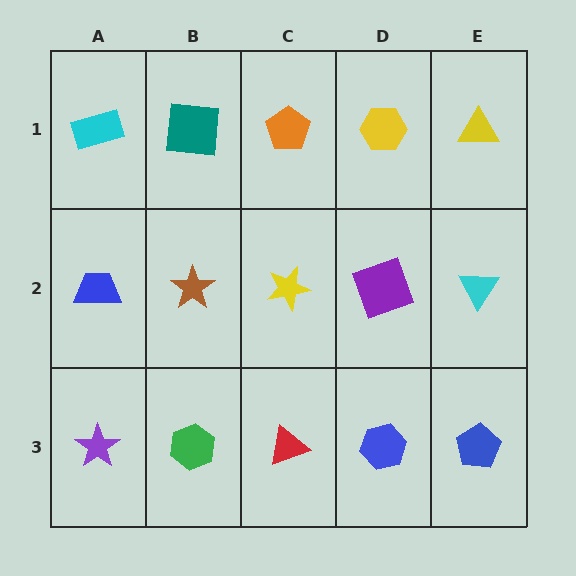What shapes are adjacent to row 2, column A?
A cyan rectangle (row 1, column A), a purple star (row 3, column A), a brown star (row 2, column B).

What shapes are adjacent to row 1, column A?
A blue trapezoid (row 2, column A), a teal square (row 1, column B).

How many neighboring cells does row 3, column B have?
3.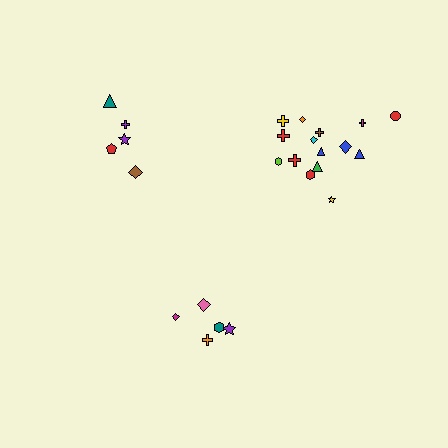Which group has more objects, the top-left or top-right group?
The top-right group.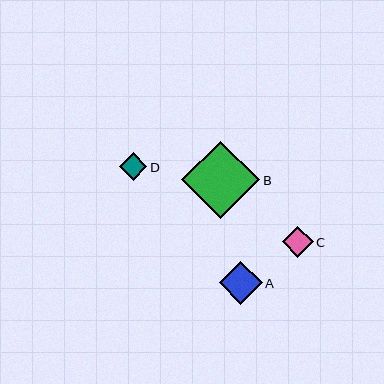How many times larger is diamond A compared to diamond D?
Diamond A is approximately 1.6 times the size of diamond D.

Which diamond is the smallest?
Diamond D is the smallest with a size of approximately 28 pixels.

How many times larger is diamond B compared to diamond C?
Diamond B is approximately 2.5 times the size of diamond C.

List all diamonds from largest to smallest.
From largest to smallest: B, A, C, D.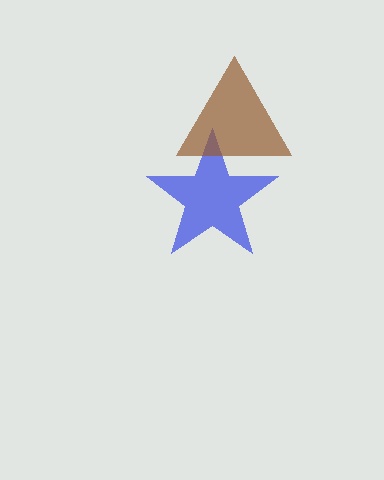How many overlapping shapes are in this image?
There are 2 overlapping shapes in the image.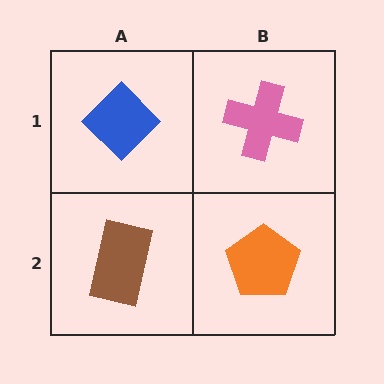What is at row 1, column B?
A pink cross.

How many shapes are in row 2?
2 shapes.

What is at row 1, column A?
A blue diamond.